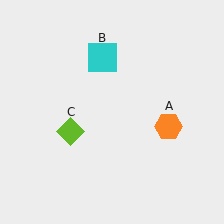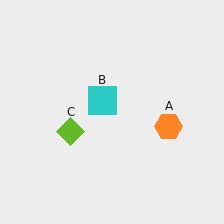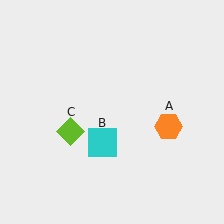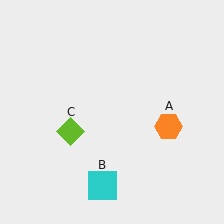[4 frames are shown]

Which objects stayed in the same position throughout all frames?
Orange hexagon (object A) and lime diamond (object C) remained stationary.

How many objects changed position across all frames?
1 object changed position: cyan square (object B).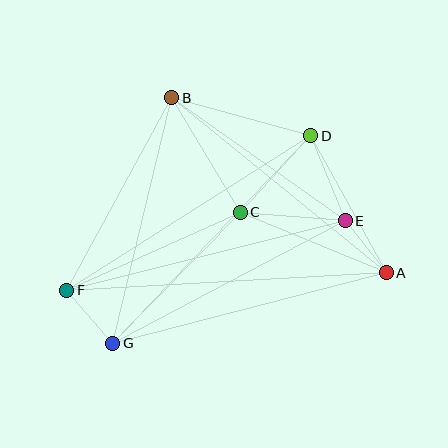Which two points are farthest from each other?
Points A and F are farthest from each other.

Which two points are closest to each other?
Points A and E are closest to each other.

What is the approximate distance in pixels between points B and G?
The distance between B and G is approximately 253 pixels.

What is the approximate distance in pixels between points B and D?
The distance between B and D is approximately 144 pixels.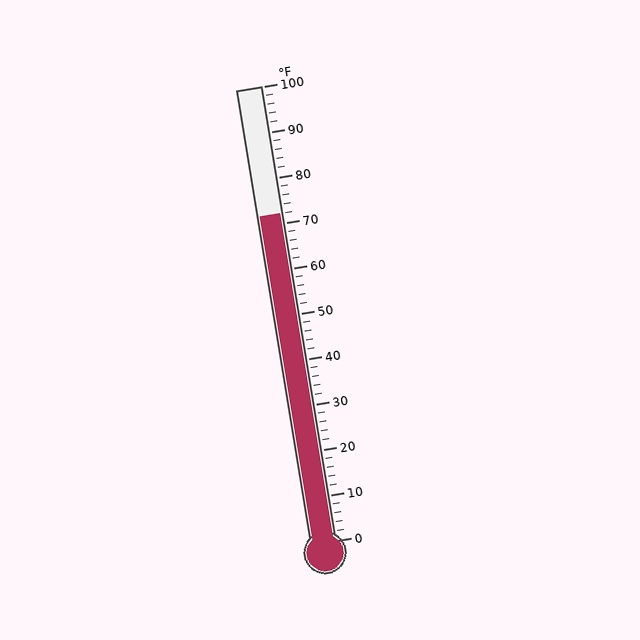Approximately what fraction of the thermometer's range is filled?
The thermometer is filled to approximately 70% of its range.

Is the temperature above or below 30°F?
The temperature is above 30°F.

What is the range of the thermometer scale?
The thermometer scale ranges from 0°F to 100°F.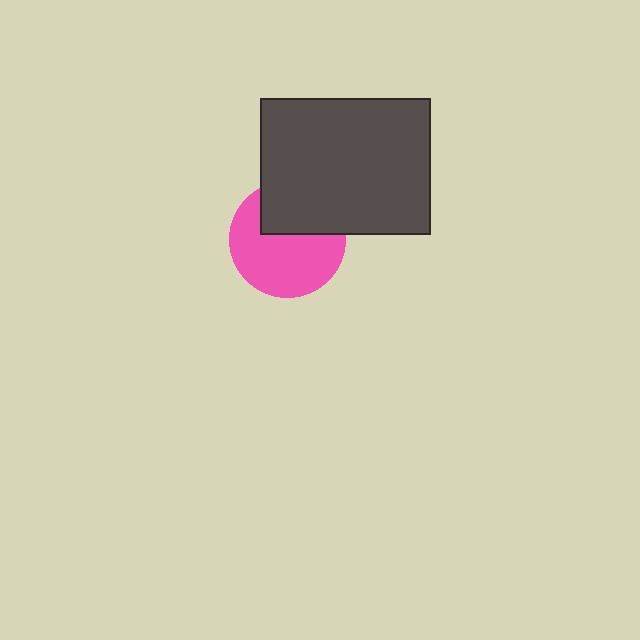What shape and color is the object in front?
The object in front is a dark gray rectangle.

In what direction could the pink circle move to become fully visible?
The pink circle could move down. That would shift it out from behind the dark gray rectangle entirely.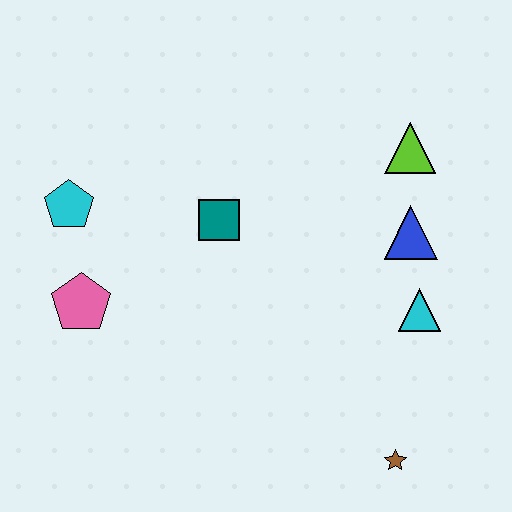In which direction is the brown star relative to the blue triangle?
The brown star is below the blue triangle.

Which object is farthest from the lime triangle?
The pink pentagon is farthest from the lime triangle.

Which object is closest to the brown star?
The cyan triangle is closest to the brown star.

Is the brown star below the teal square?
Yes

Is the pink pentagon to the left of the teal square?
Yes